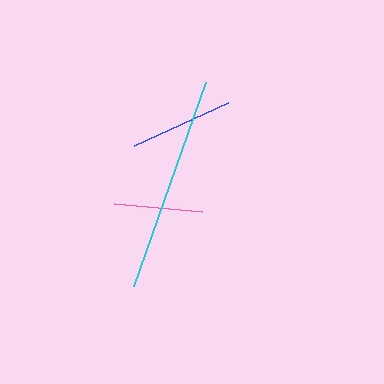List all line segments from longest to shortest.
From longest to shortest: cyan, blue, pink.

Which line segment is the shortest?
The pink line is the shortest at approximately 88 pixels.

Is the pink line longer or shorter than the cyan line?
The cyan line is longer than the pink line.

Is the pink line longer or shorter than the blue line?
The blue line is longer than the pink line.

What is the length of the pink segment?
The pink segment is approximately 88 pixels long.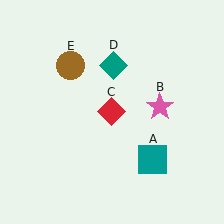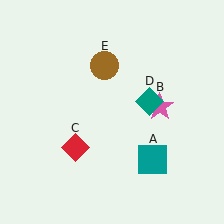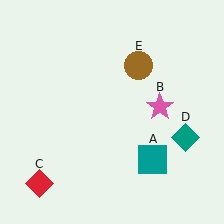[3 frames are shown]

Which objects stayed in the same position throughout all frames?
Teal square (object A) and pink star (object B) remained stationary.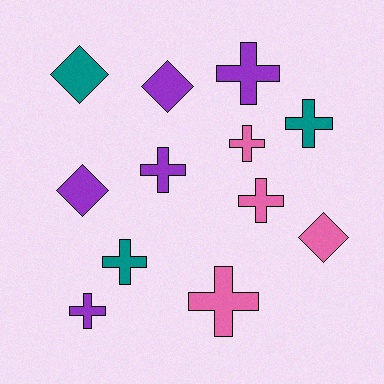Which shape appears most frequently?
Cross, with 8 objects.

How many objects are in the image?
There are 12 objects.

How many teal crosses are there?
There are 2 teal crosses.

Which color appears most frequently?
Purple, with 5 objects.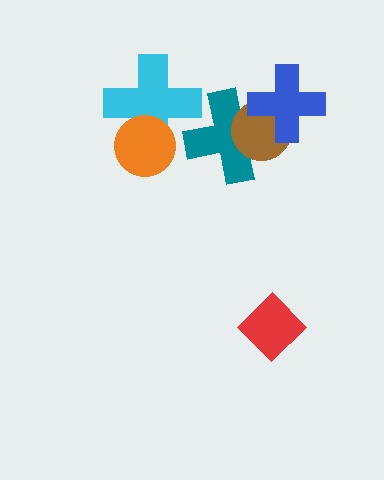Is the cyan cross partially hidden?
Yes, it is partially covered by another shape.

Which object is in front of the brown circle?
The blue cross is in front of the brown circle.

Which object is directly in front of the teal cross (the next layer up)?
The brown circle is directly in front of the teal cross.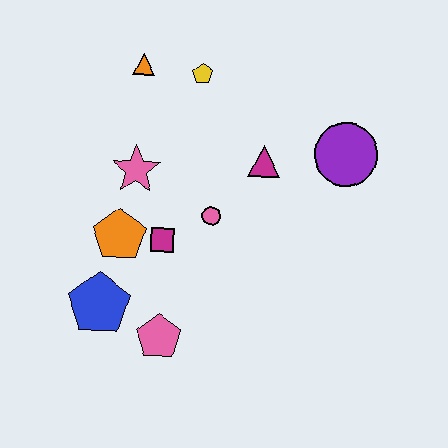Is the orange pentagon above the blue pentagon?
Yes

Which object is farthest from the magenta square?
The purple circle is farthest from the magenta square.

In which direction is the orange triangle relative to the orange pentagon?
The orange triangle is above the orange pentagon.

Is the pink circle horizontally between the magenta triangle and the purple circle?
No